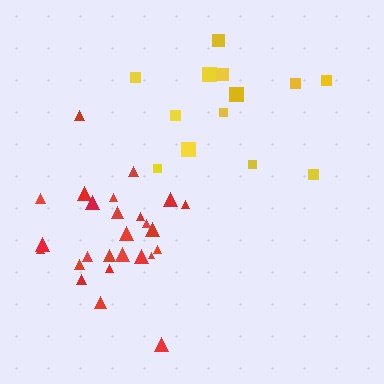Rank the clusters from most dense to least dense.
red, yellow.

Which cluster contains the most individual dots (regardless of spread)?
Red (27).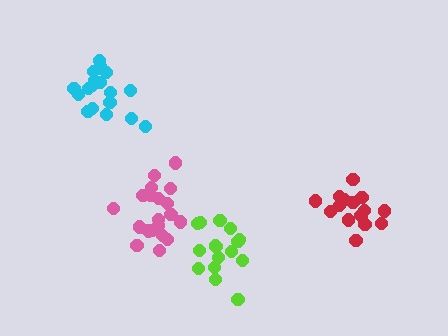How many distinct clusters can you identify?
There are 4 distinct clusters.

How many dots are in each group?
Group 1: 15 dots, Group 2: 21 dots, Group 3: 19 dots, Group 4: 16 dots (71 total).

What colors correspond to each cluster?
The clusters are colored: red, pink, cyan, lime.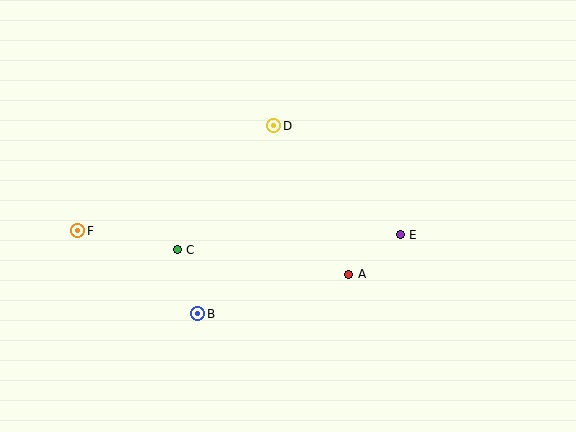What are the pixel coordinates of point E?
Point E is at (400, 235).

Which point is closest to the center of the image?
Point A at (349, 274) is closest to the center.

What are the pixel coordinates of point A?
Point A is at (349, 274).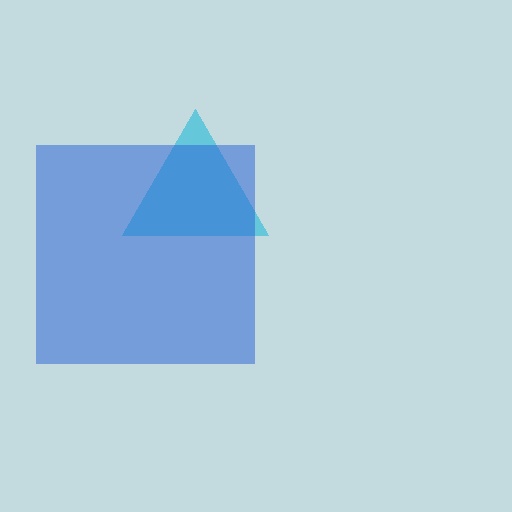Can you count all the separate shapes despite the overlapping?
Yes, there are 2 separate shapes.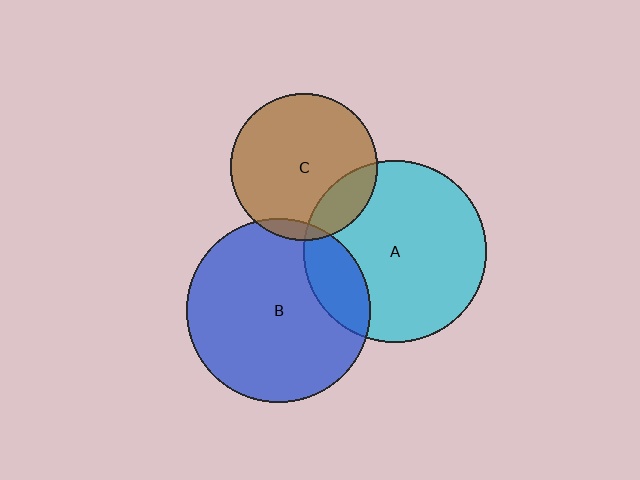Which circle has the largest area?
Circle B (blue).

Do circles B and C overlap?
Yes.